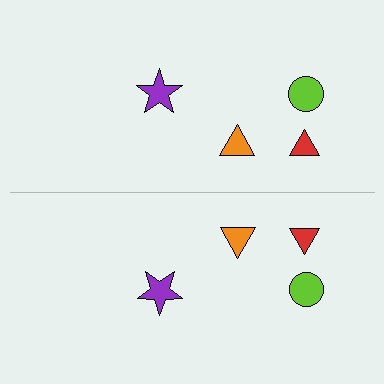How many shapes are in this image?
There are 8 shapes in this image.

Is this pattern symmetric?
Yes, this pattern has bilateral (reflection) symmetry.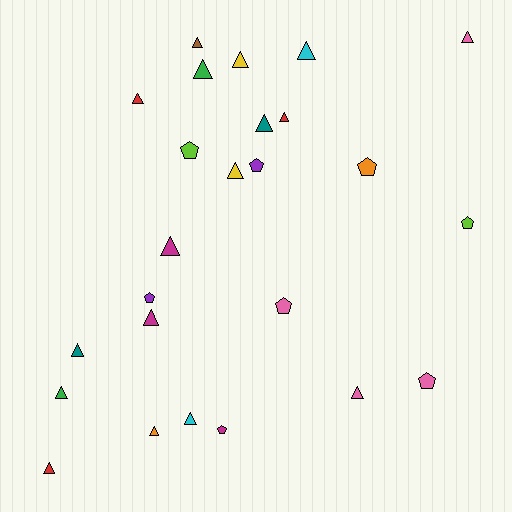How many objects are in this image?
There are 25 objects.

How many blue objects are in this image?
There are no blue objects.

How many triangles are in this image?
There are 17 triangles.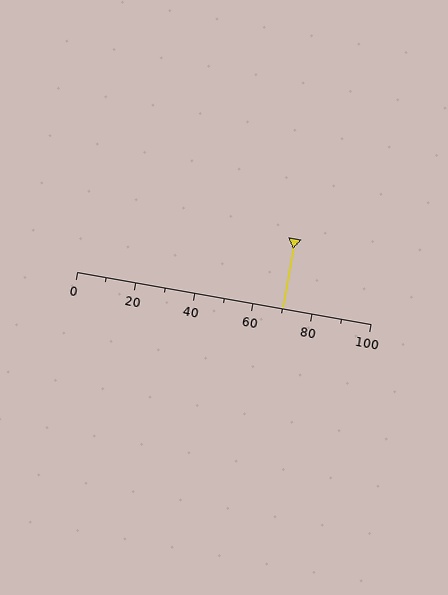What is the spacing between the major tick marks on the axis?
The major ticks are spaced 20 apart.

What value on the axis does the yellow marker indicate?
The marker indicates approximately 70.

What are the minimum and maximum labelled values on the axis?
The axis runs from 0 to 100.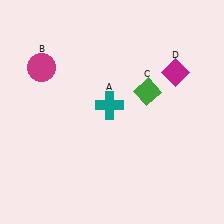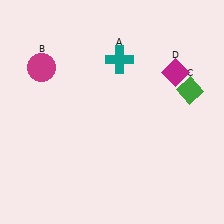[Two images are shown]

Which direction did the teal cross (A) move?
The teal cross (A) moved up.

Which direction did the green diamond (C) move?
The green diamond (C) moved right.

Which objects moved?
The objects that moved are: the teal cross (A), the green diamond (C).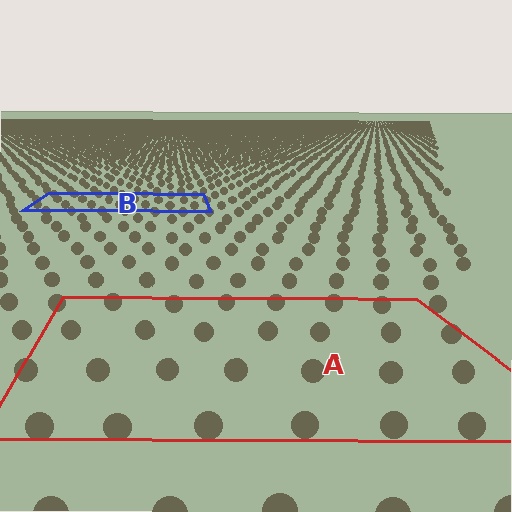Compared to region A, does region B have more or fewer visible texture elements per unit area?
Region B has more texture elements per unit area — they are packed more densely because it is farther away.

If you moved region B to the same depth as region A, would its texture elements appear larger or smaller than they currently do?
They would appear larger. At a closer depth, the same texture elements are projected at a bigger on-screen size.